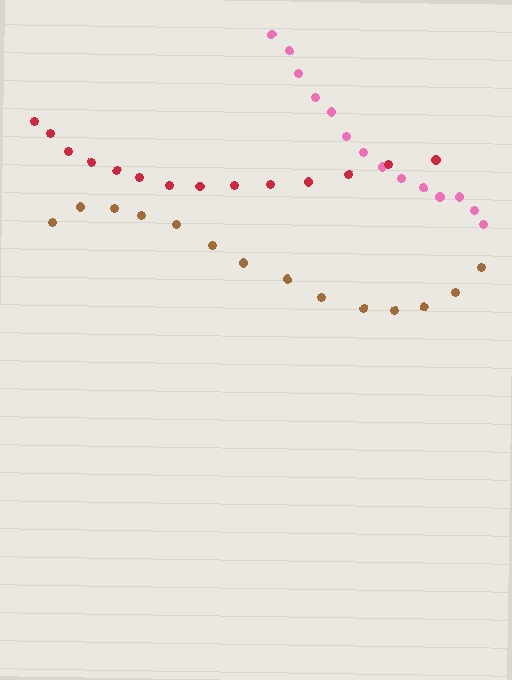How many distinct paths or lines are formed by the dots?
There are 3 distinct paths.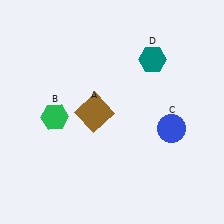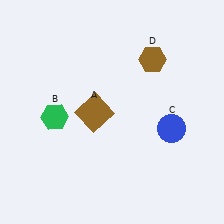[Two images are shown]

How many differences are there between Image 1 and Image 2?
There is 1 difference between the two images.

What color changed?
The hexagon (D) changed from teal in Image 1 to brown in Image 2.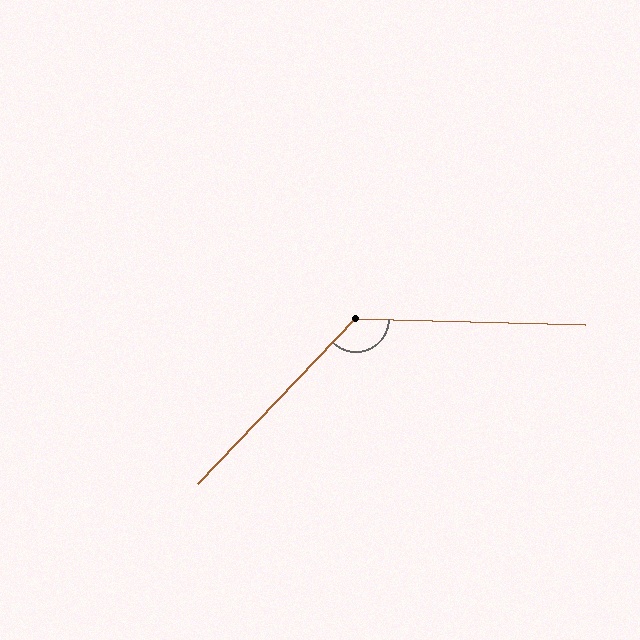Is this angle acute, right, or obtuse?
It is obtuse.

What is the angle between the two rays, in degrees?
Approximately 132 degrees.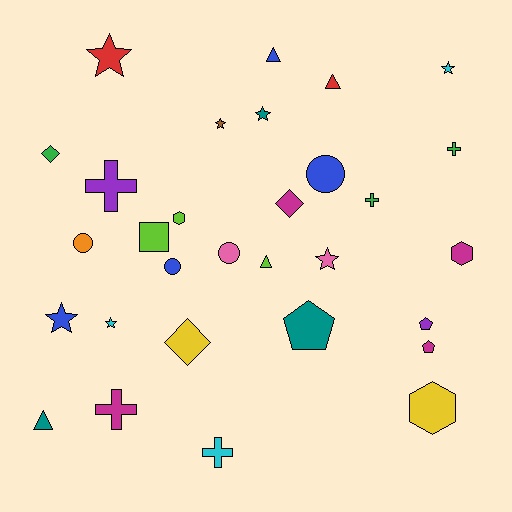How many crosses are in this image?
There are 5 crosses.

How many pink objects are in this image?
There are 2 pink objects.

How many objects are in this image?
There are 30 objects.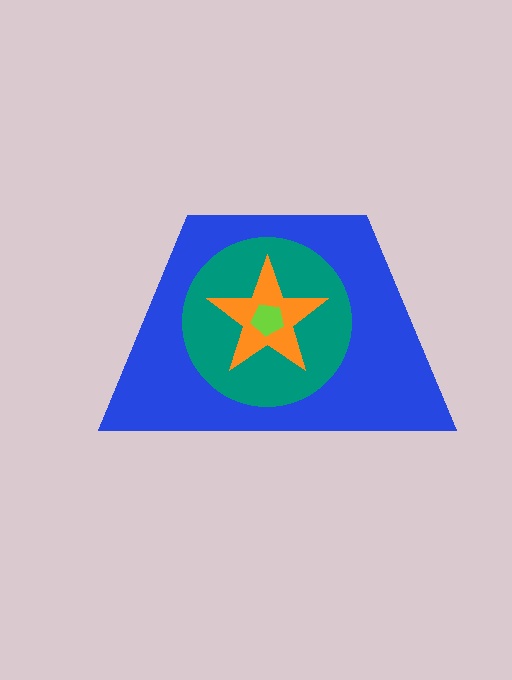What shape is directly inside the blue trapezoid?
The teal circle.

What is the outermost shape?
The blue trapezoid.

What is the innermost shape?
The lime pentagon.